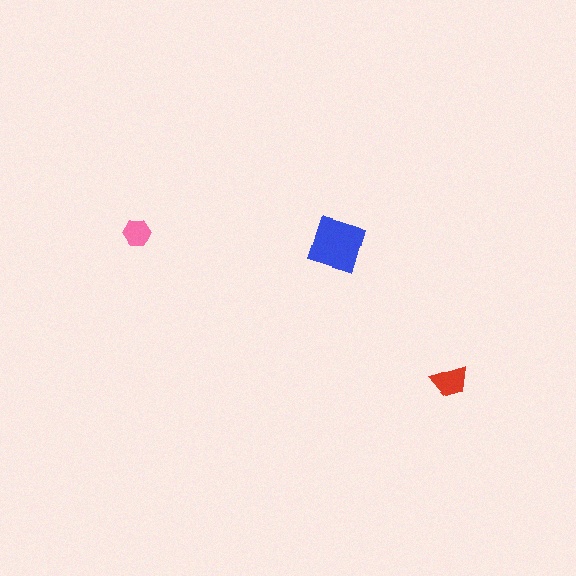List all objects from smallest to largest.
The pink hexagon, the red trapezoid, the blue diamond.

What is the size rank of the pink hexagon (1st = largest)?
3rd.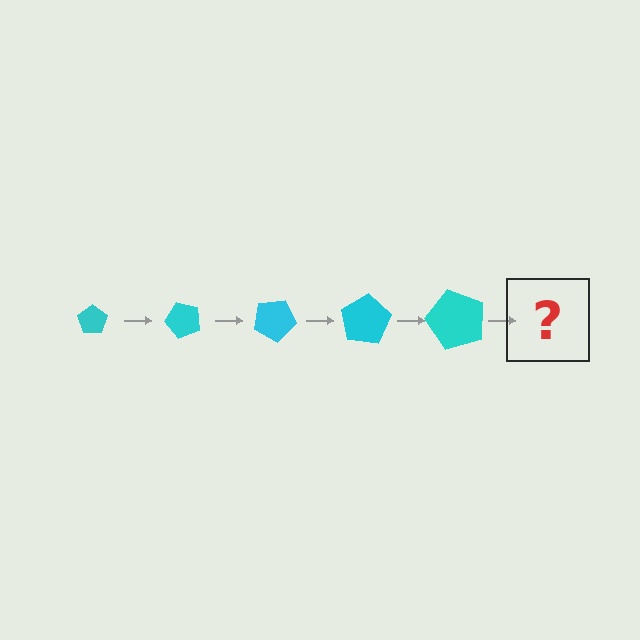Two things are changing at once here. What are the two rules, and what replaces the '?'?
The two rules are that the pentagon grows larger each step and it rotates 50 degrees each step. The '?' should be a pentagon, larger than the previous one and rotated 250 degrees from the start.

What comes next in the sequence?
The next element should be a pentagon, larger than the previous one and rotated 250 degrees from the start.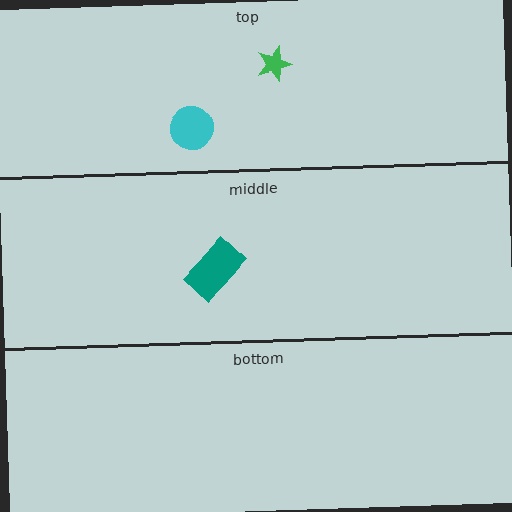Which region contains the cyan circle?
The top region.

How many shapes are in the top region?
2.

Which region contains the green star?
The top region.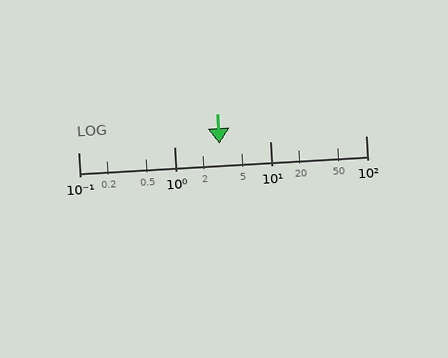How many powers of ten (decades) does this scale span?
The scale spans 3 decades, from 0.1 to 100.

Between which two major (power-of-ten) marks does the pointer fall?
The pointer is between 1 and 10.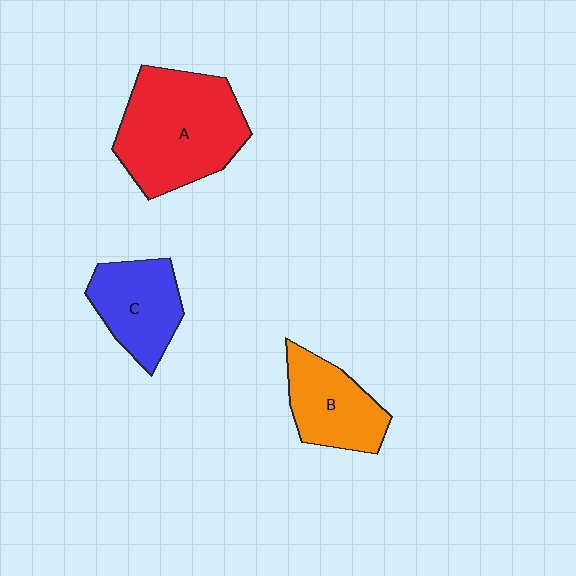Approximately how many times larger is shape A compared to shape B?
Approximately 1.7 times.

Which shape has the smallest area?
Shape C (blue).